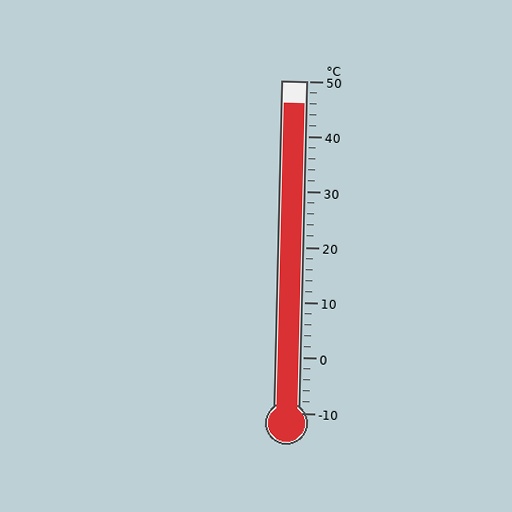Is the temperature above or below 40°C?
The temperature is above 40°C.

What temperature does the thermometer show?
The thermometer shows approximately 46°C.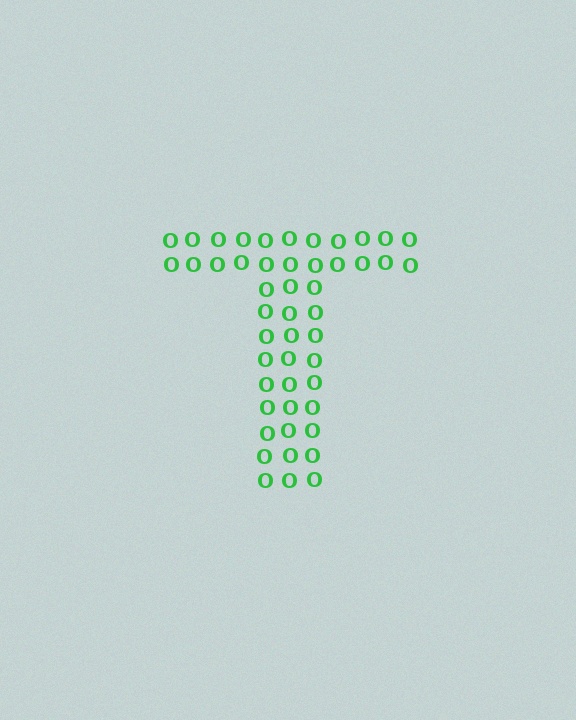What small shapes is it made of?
It is made of small letter O's.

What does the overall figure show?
The overall figure shows the letter T.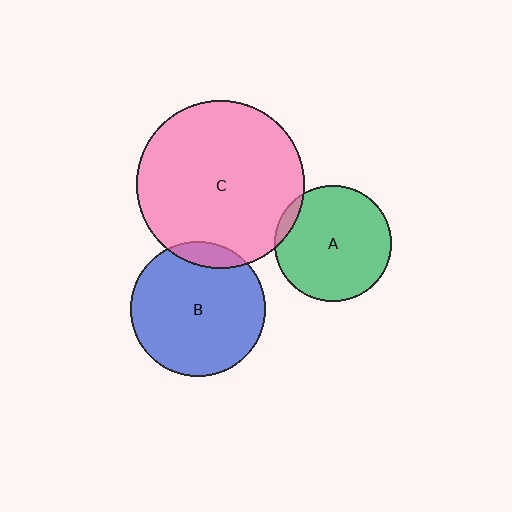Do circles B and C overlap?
Yes.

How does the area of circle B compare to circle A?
Approximately 1.4 times.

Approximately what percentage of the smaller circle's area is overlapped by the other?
Approximately 10%.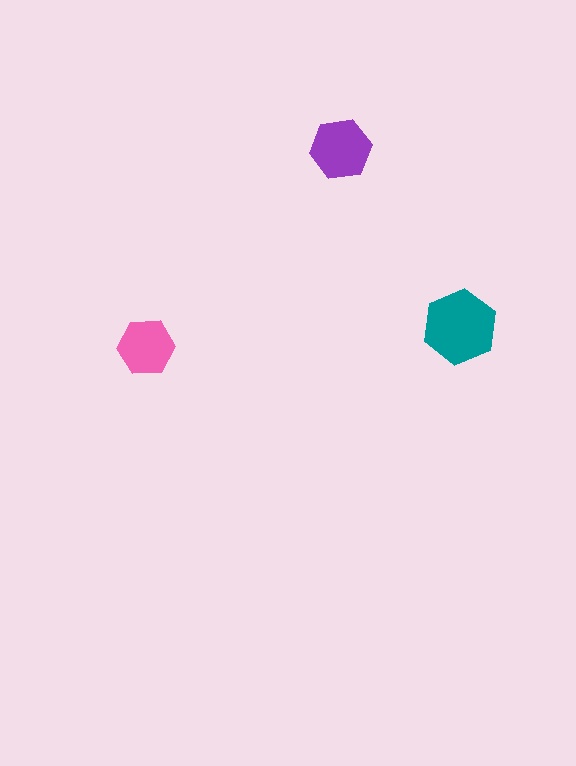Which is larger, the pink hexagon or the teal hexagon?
The teal one.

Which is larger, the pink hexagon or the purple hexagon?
The purple one.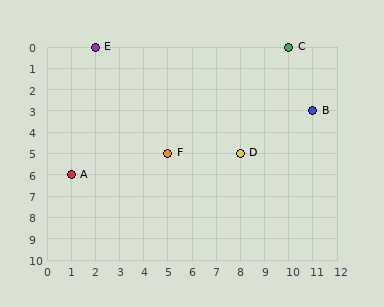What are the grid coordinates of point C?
Point C is at grid coordinates (10, 0).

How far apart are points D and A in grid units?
Points D and A are 7 columns and 1 row apart (about 7.1 grid units diagonally).